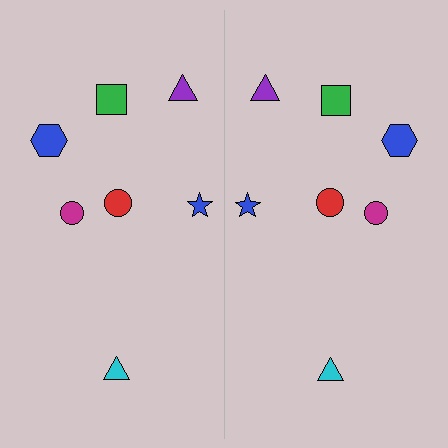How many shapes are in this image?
There are 14 shapes in this image.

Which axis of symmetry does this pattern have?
The pattern has a vertical axis of symmetry running through the center of the image.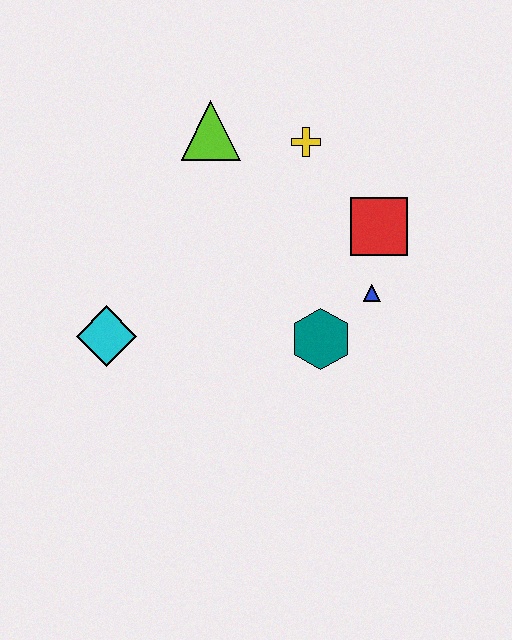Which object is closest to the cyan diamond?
The teal hexagon is closest to the cyan diamond.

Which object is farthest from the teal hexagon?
The lime triangle is farthest from the teal hexagon.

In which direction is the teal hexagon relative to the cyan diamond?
The teal hexagon is to the right of the cyan diamond.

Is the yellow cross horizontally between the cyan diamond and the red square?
Yes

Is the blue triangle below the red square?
Yes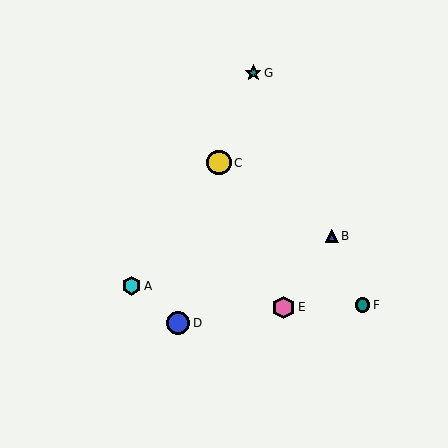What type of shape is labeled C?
Shape C is a yellow circle.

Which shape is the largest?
The yellow circle (labeled C) is the largest.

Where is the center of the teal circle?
The center of the teal circle is at (363, 305).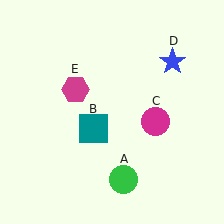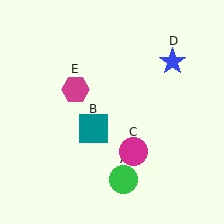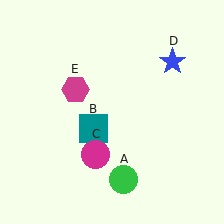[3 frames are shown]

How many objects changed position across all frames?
1 object changed position: magenta circle (object C).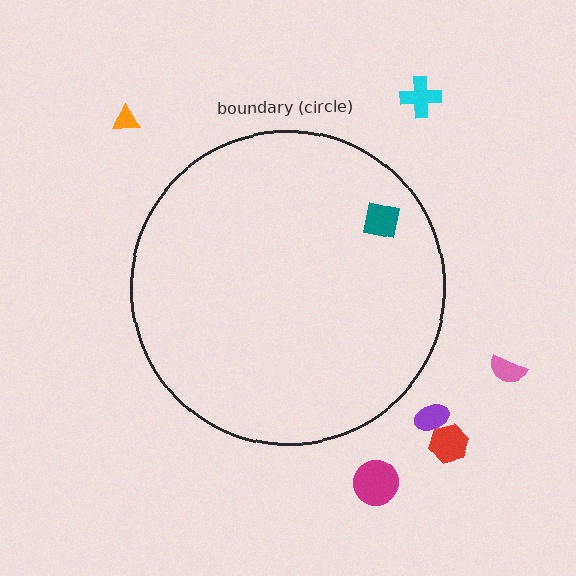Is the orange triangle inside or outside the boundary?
Outside.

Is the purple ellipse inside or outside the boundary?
Outside.